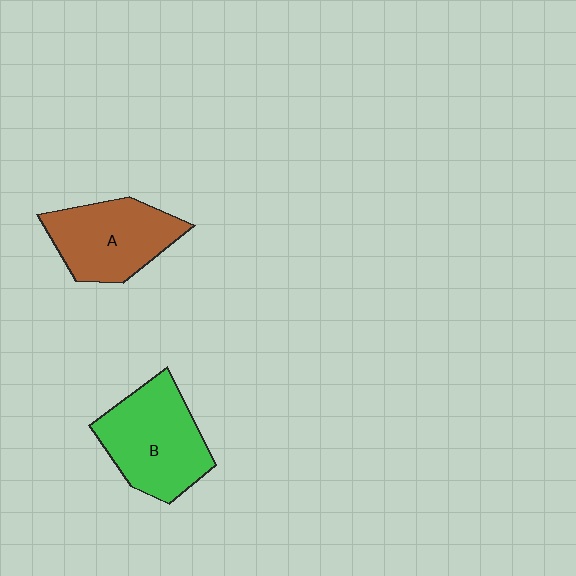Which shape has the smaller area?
Shape A (brown).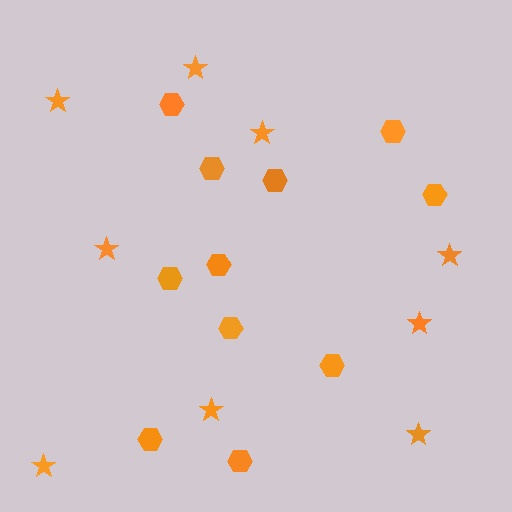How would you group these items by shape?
There are 2 groups: one group of stars (9) and one group of hexagons (11).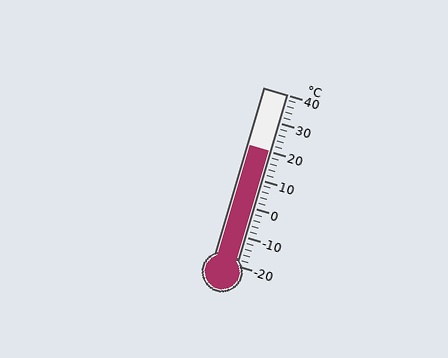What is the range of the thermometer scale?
The thermometer scale ranges from -20°C to 40°C.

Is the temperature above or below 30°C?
The temperature is below 30°C.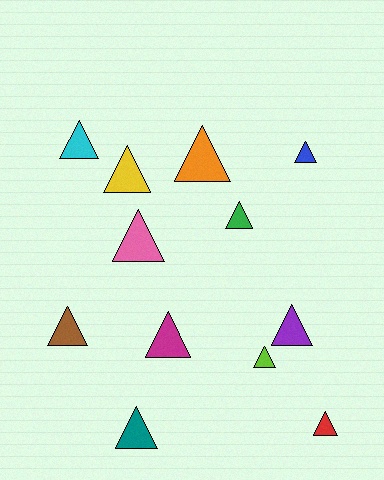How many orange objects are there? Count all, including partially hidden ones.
There is 1 orange object.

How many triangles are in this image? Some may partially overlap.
There are 12 triangles.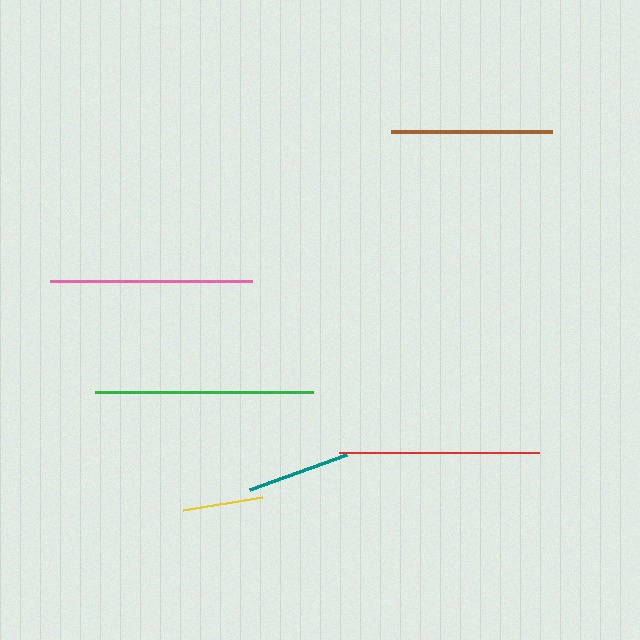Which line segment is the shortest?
The yellow line is the shortest at approximately 80 pixels.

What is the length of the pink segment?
The pink segment is approximately 202 pixels long.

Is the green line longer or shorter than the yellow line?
The green line is longer than the yellow line.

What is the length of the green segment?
The green segment is approximately 218 pixels long.